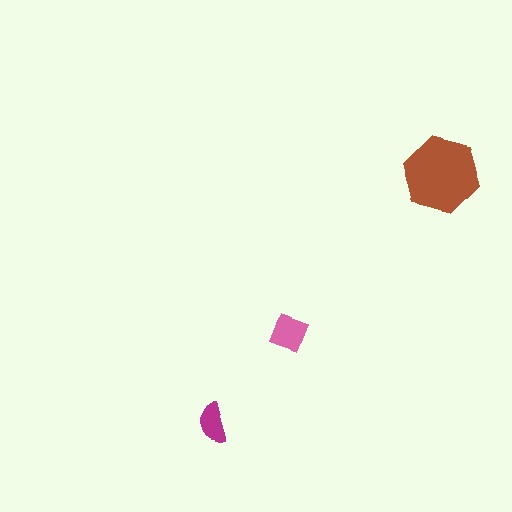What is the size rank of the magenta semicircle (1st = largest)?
3rd.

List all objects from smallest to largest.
The magenta semicircle, the pink diamond, the brown hexagon.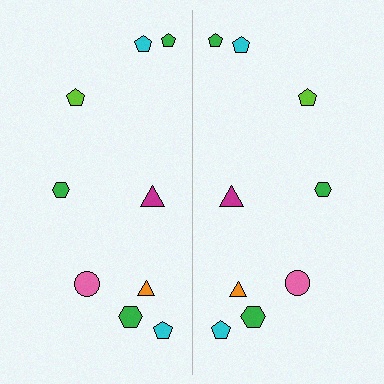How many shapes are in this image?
There are 18 shapes in this image.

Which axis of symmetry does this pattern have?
The pattern has a vertical axis of symmetry running through the center of the image.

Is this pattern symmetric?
Yes, this pattern has bilateral (reflection) symmetry.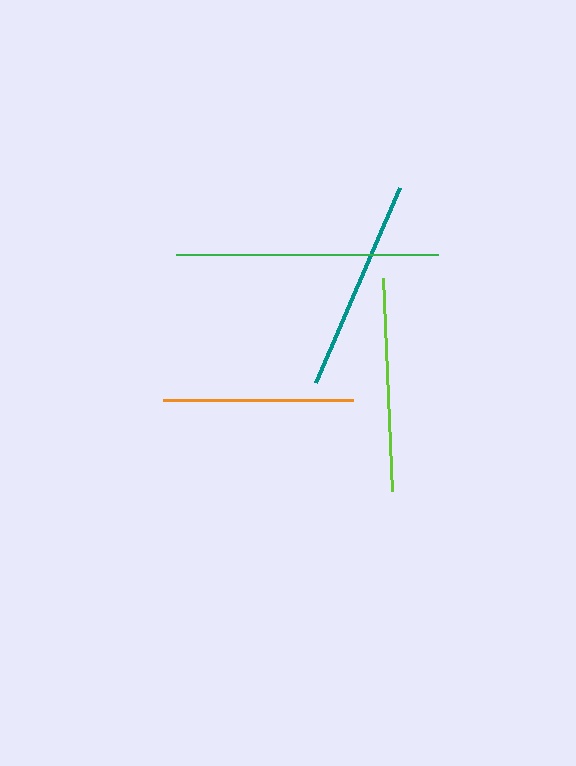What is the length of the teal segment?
The teal segment is approximately 212 pixels long.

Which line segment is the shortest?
The orange line is the shortest at approximately 191 pixels.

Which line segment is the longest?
The green line is the longest at approximately 263 pixels.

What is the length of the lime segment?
The lime segment is approximately 213 pixels long.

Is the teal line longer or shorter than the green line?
The green line is longer than the teal line.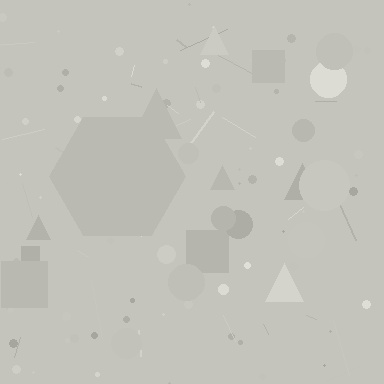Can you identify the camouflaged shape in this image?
The camouflaged shape is a hexagon.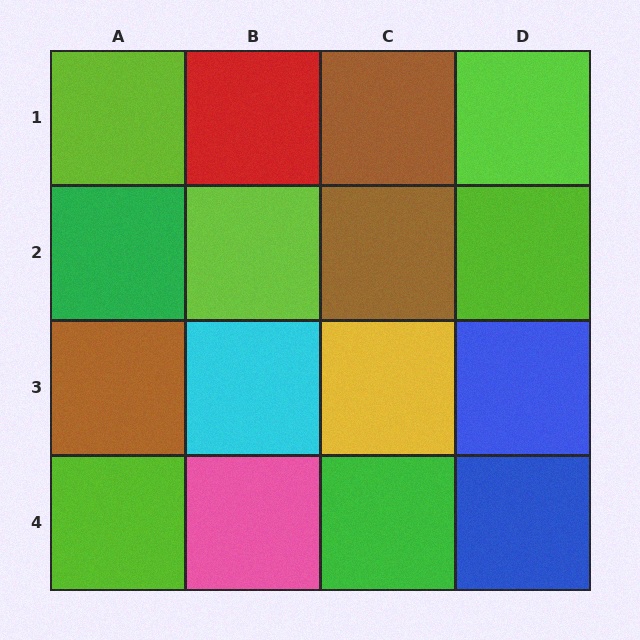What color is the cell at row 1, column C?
Brown.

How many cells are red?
1 cell is red.